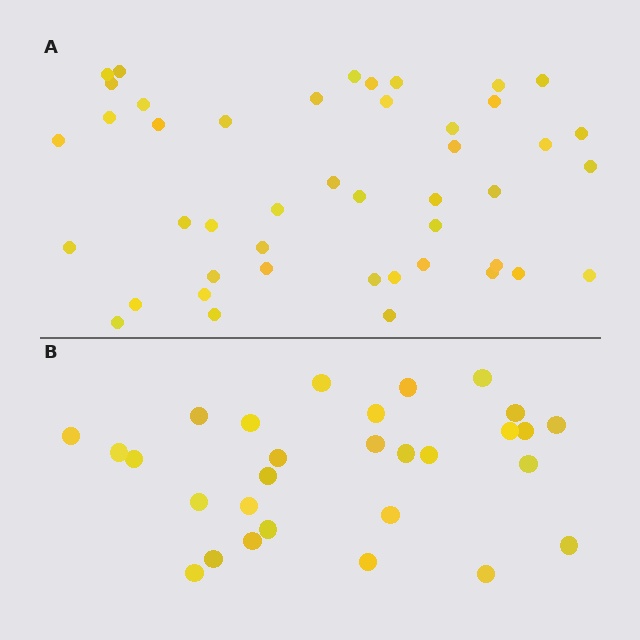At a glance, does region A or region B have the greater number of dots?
Region A (the top region) has more dots.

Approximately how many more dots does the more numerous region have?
Region A has approximately 15 more dots than region B.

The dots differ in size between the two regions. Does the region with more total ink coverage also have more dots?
No. Region B has more total ink coverage because its dots are larger, but region A actually contains more individual dots. Total area can be misleading — the number of items is what matters here.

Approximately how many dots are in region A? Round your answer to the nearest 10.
About 40 dots. (The exact count is 45, which rounds to 40.)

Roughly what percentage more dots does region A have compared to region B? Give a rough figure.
About 55% more.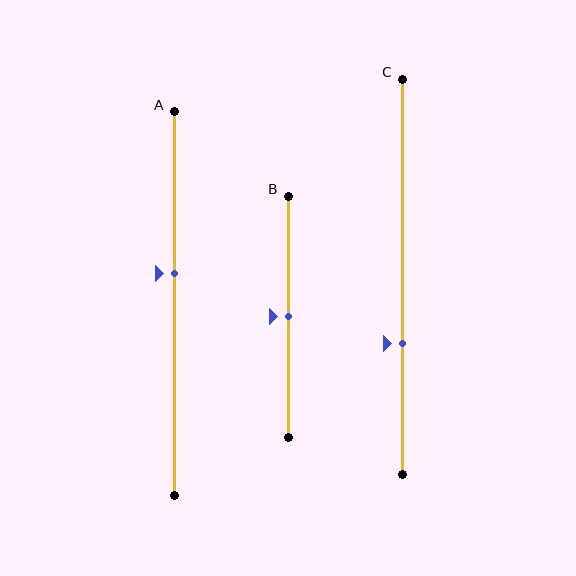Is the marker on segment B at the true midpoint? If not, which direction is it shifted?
Yes, the marker on segment B is at the true midpoint.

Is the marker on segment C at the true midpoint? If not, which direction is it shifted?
No, the marker on segment C is shifted downward by about 17% of the segment length.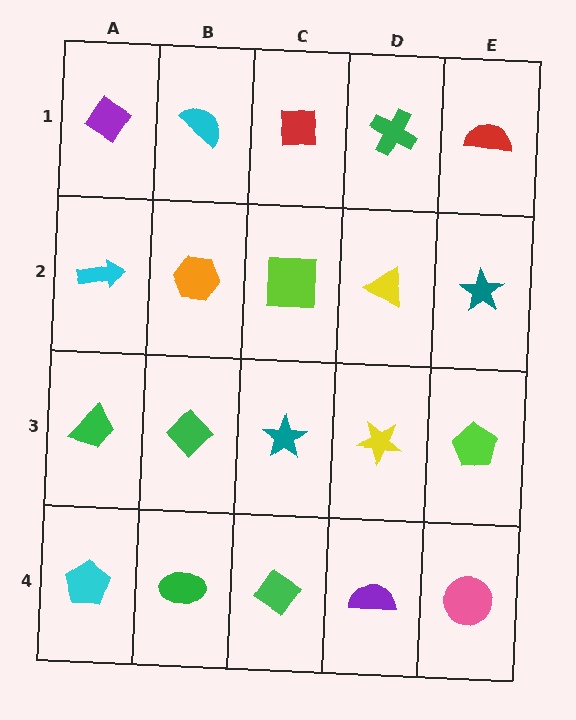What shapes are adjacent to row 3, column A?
A cyan arrow (row 2, column A), a cyan pentagon (row 4, column A), a green diamond (row 3, column B).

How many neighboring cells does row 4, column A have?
2.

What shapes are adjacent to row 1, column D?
A yellow triangle (row 2, column D), a red square (row 1, column C), a red semicircle (row 1, column E).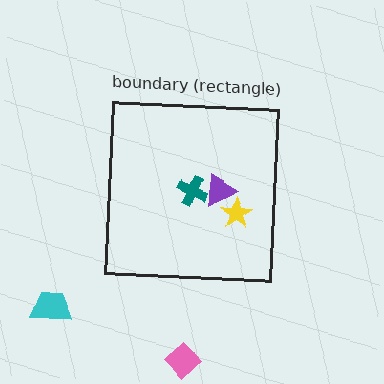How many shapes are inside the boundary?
3 inside, 2 outside.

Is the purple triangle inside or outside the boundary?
Inside.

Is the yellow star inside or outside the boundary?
Inside.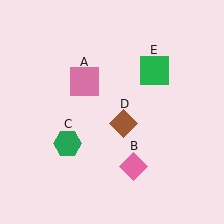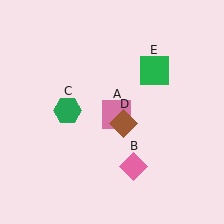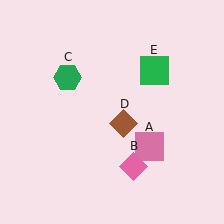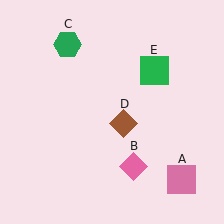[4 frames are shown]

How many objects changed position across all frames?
2 objects changed position: pink square (object A), green hexagon (object C).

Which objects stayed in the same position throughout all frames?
Pink diamond (object B) and brown diamond (object D) and green square (object E) remained stationary.